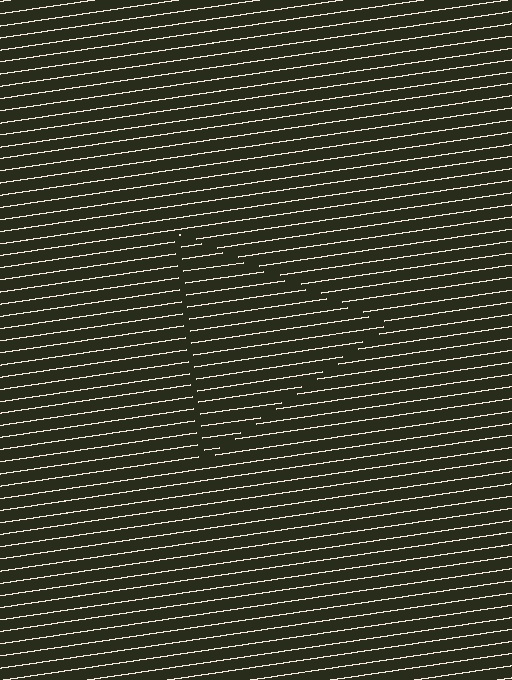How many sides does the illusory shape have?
3 sides — the line-ends trace a triangle.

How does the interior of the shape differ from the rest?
The interior of the shape contains the same grating, shifted by half a period — the contour is defined by the phase discontinuity where line-ends from the inner and outer gratings abut.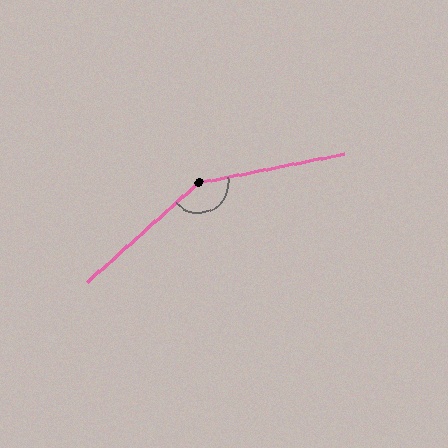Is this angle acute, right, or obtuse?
It is obtuse.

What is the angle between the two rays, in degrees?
Approximately 150 degrees.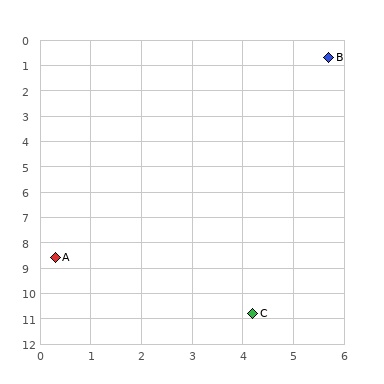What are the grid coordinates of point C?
Point C is at approximately (4.2, 10.8).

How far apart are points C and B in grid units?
Points C and B are about 10.2 grid units apart.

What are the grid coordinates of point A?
Point A is at approximately (0.3, 8.6).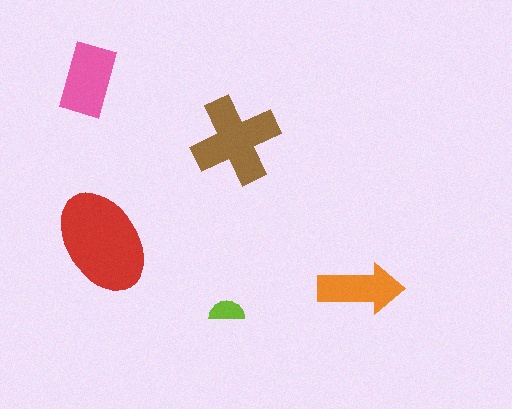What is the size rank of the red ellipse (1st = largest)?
1st.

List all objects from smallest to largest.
The lime semicircle, the orange arrow, the pink rectangle, the brown cross, the red ellipse.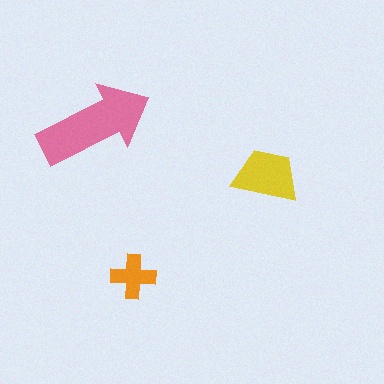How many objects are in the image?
There are 3 objects in the image.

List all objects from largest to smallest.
The pink arrow, the yellow trapezoid, the orange cross.